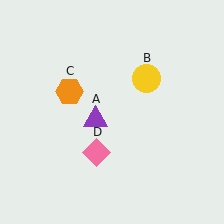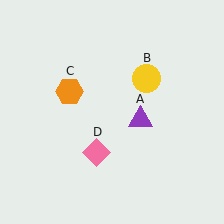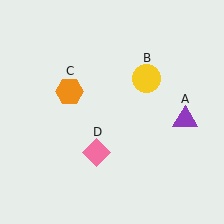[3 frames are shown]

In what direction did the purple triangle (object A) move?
The purple triangle (object A) moved right.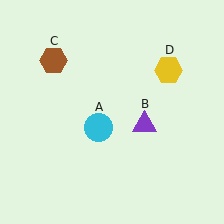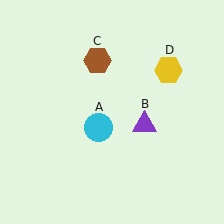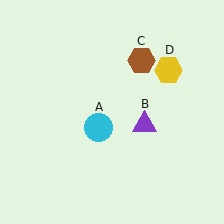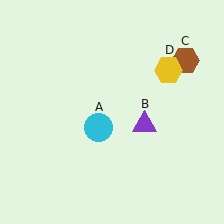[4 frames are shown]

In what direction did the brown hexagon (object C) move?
The brown hexagon (object C) moved right.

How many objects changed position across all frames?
1 object changed position: brown hexagon (object C).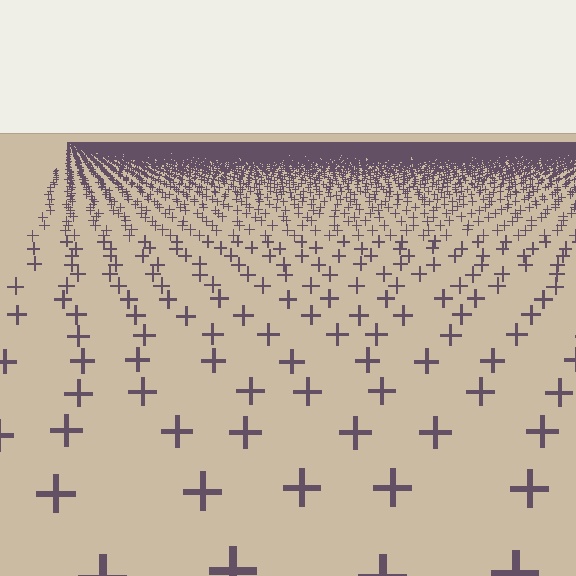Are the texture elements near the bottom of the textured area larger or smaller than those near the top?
Larger. Near the bottom, elements are closer to the viewer and appear at a bigger on-screen size.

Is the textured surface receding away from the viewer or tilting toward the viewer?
The surface is receding away from the viewer. Texture elements get smaller and denser toward the top.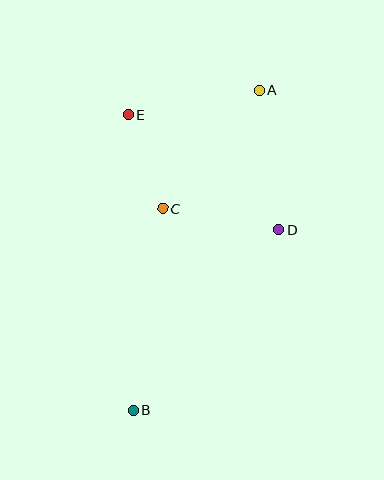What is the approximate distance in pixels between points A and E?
The distance between A and E is approximately 134 pixels.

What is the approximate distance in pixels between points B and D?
The distance between B and D is approximately 232 pixels.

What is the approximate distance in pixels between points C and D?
The distance between C and D is approximately 118 pixels.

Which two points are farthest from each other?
Points A and B are farthest from each other.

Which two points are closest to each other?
Points C and E are closest to each other.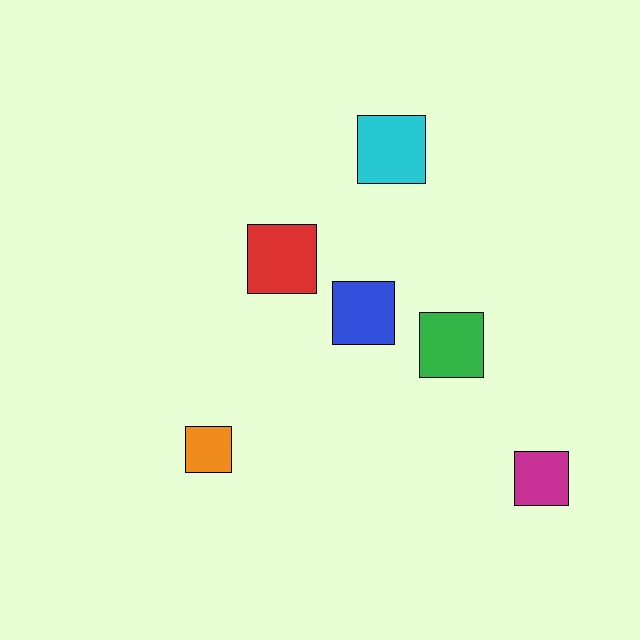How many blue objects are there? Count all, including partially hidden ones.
There is 1 blue object.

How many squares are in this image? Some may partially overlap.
There are 6 squares.